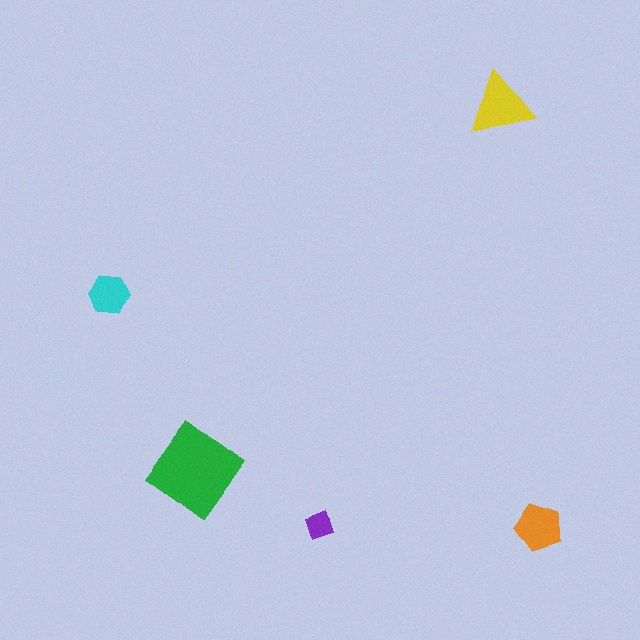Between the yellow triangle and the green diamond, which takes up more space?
The green diamond.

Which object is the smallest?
The purple diamond.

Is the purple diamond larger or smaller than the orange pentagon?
Smaller.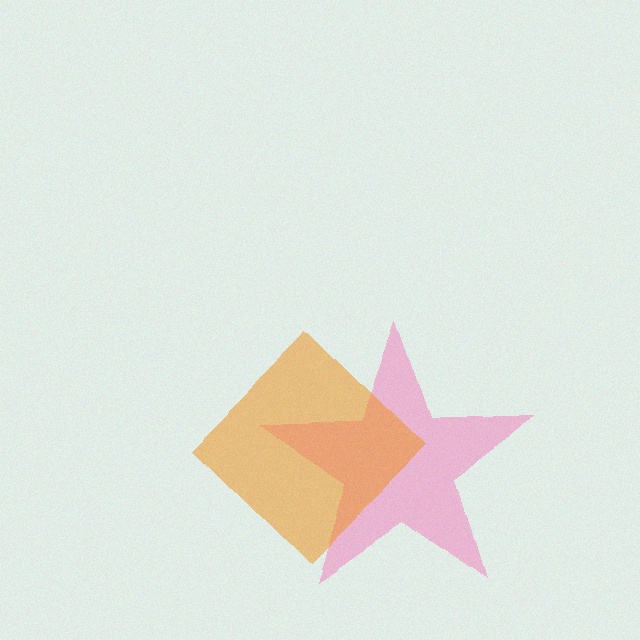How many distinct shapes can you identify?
There are 2 distinct shapes: a pink star, an orange diamond.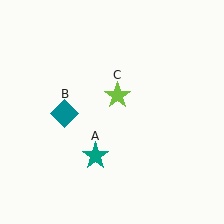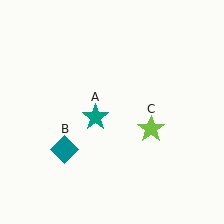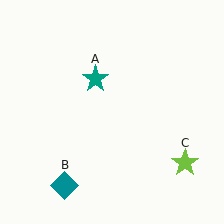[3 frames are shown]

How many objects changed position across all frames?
3 objects changed position: teal star (object A), teal diamond (object B), lime star (object C).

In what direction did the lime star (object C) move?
The lime star (object C) moved down and to the right.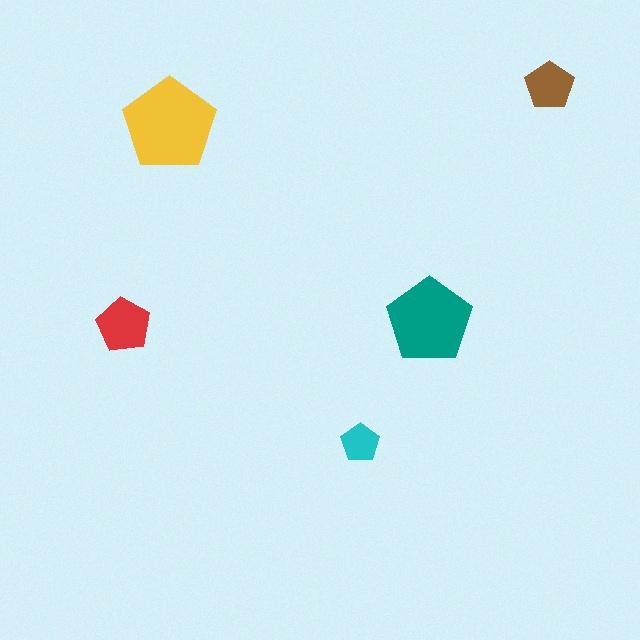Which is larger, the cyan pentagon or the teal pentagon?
The teal one.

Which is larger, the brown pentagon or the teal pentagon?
The teal one.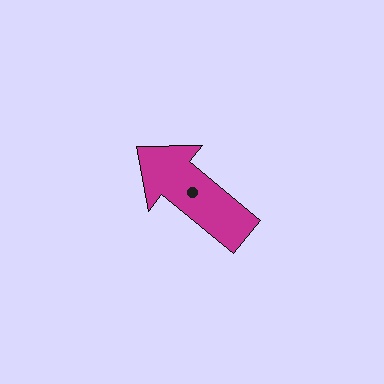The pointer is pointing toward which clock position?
Roughly 10 o'clock.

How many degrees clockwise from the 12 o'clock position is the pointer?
Approximately 309 degrees.